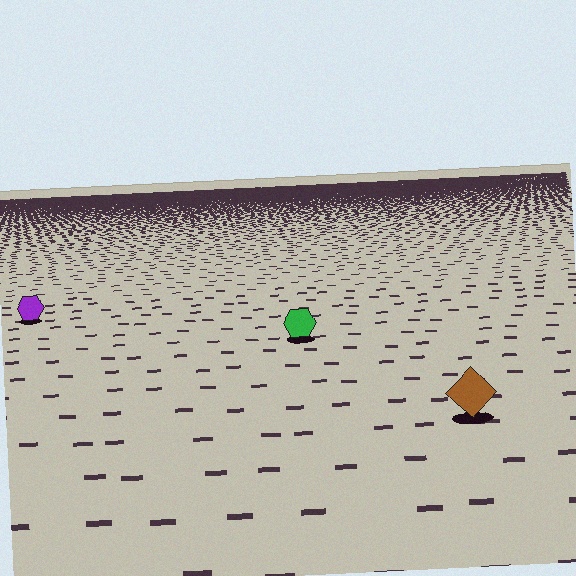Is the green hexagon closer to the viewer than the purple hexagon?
Yes. The green hexagon is closer — you can tell from the texture gradient: the ground texture is coarser near it.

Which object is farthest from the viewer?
The purple hexagon is farthest from the viewer. It appears smaller and the ground texture around it is denser.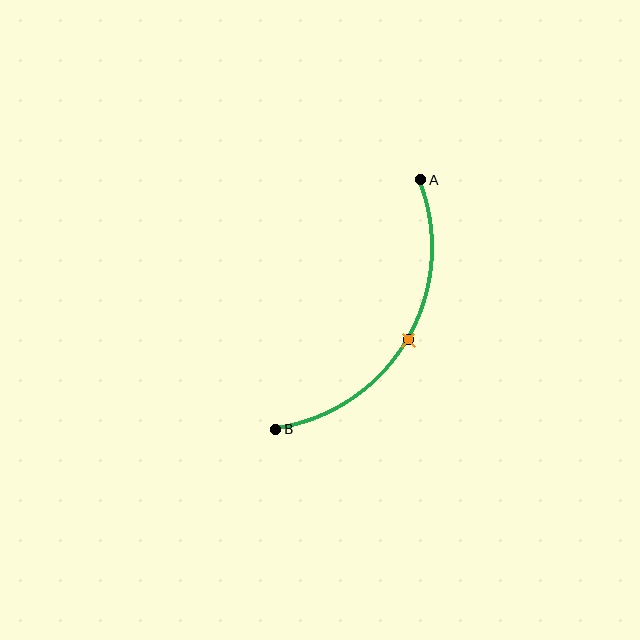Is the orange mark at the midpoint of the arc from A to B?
Yes. The orange mark lies on the arc at equal arc-length from both A and B — it is the arc midpoint.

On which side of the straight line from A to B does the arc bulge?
The arc bulges to the right of the straight line connecting A and B.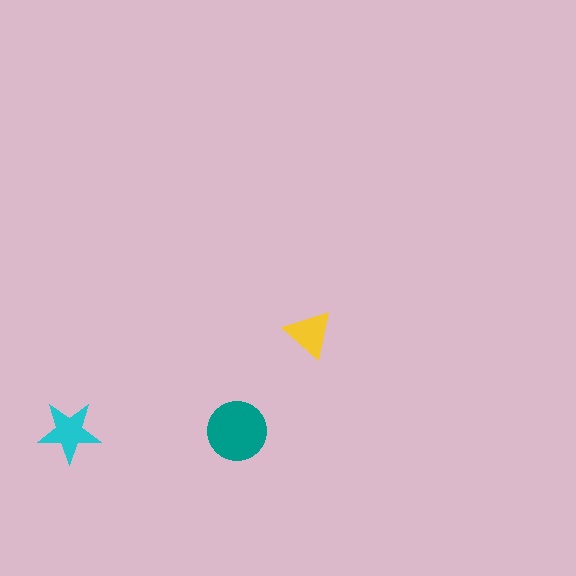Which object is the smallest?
The yellow triangle.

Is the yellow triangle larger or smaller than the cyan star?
Smaller.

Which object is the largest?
The teal circle.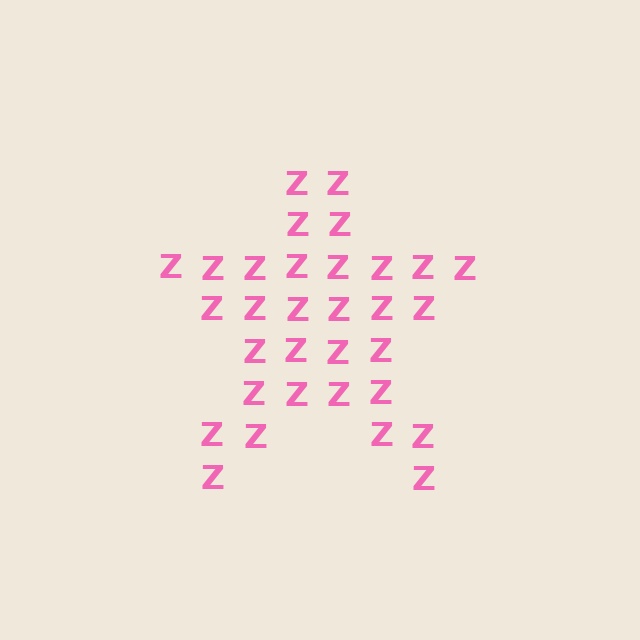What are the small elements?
The small elements are letter Z's.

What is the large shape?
The large shape is a star.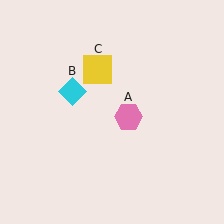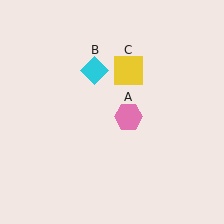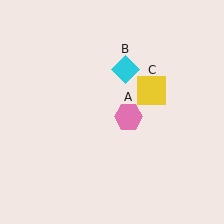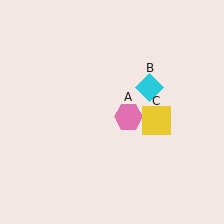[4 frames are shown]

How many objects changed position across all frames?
2 objects changed position: cyan diamond (object B), yellow square (object C).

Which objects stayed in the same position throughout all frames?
Pink hexagon (object A) remained stationary.